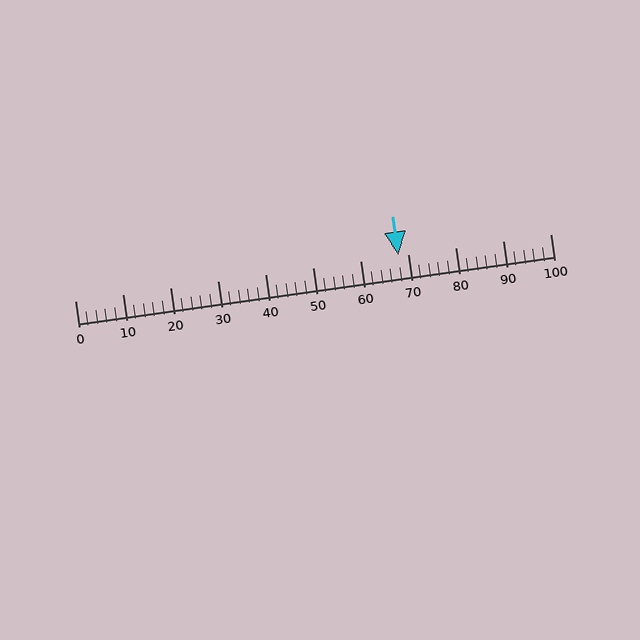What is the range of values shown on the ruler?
The ruler shows values from 0 to 100.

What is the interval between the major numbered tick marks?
The major tick marks are spaced 10 units apart.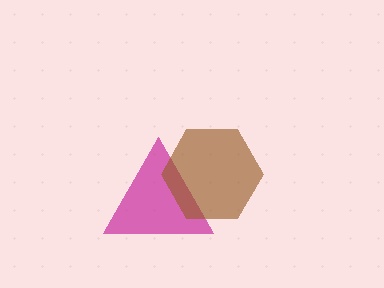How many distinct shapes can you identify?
There are 2 distinct shapes: a magenta triangle, a brown hexagon.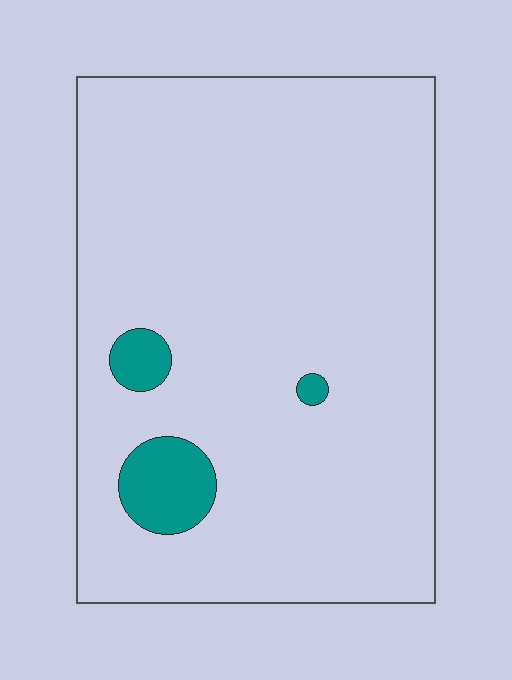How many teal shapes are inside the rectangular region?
3.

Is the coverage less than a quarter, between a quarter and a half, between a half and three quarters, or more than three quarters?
Less than a quarter.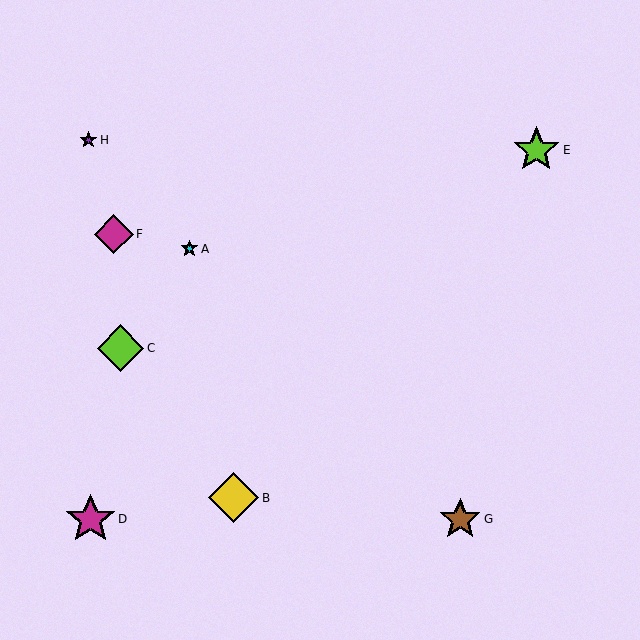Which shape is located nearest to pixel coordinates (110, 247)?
The magenta diamond (labeled F) at (114, 234) is nearest to that location.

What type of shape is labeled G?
Shape G is a brown star.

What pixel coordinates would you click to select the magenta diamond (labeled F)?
Click at (114, 234) to select the magenta diamond F.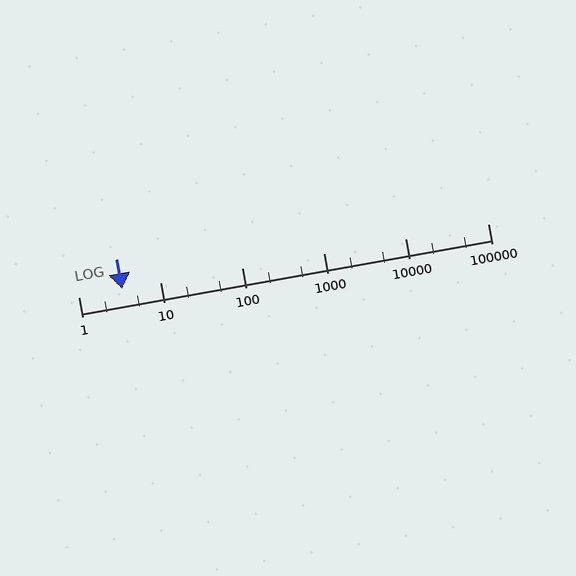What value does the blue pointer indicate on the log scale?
The pointer indicates approximately 3.4.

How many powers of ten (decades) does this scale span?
The scale spans 5 decades, from 1 to 100000.